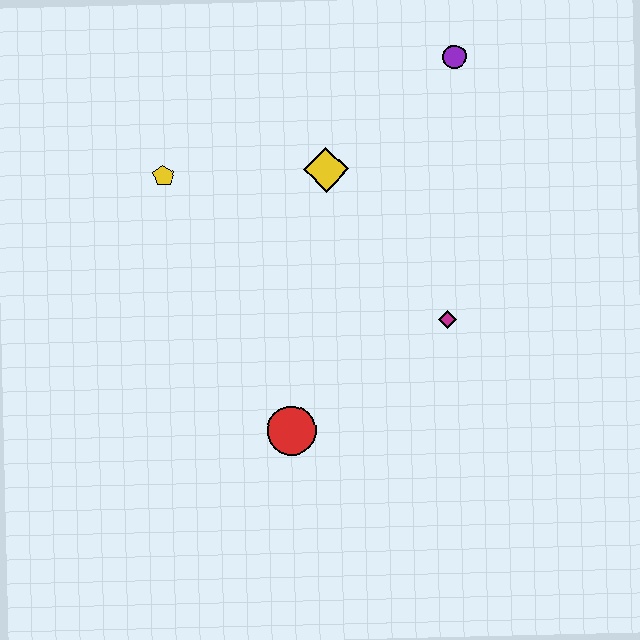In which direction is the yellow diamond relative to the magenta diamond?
The yellow diamond is above the magenta diamond.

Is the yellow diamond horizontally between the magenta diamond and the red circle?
Yes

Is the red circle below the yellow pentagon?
Yes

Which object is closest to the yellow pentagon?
The yellow diamond is closest to the yellow pentagon.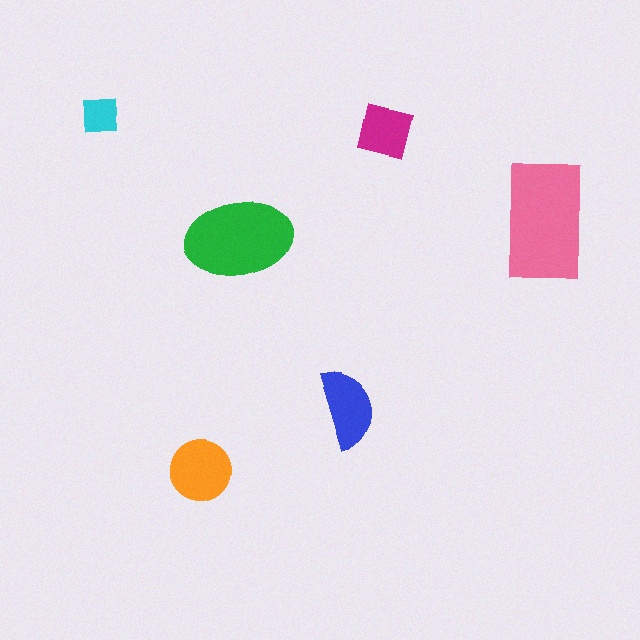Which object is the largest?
The pink rectangle.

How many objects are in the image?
There are 6 objects in the image.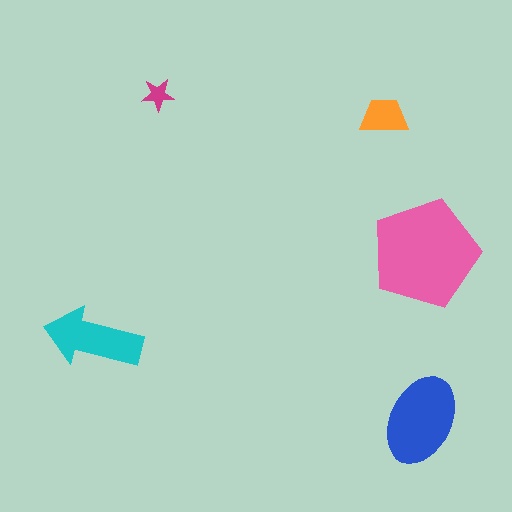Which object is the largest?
The pink pentagon.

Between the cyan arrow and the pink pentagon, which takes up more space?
The pink pentagon.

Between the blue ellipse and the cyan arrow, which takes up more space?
The blue ellipse.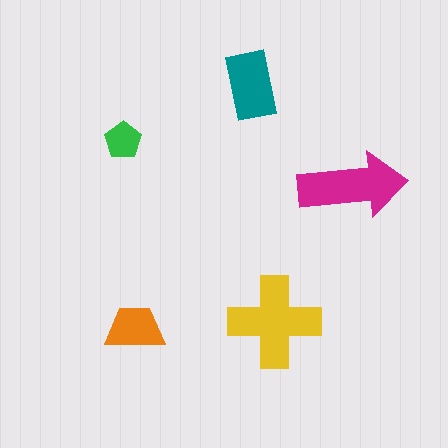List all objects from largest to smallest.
The yellow cross, the magenta arrow, the teal rectangle, the orange trapezoid, the green pentagon.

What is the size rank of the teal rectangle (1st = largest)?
3rd.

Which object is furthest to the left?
The green pentagon is leftmost.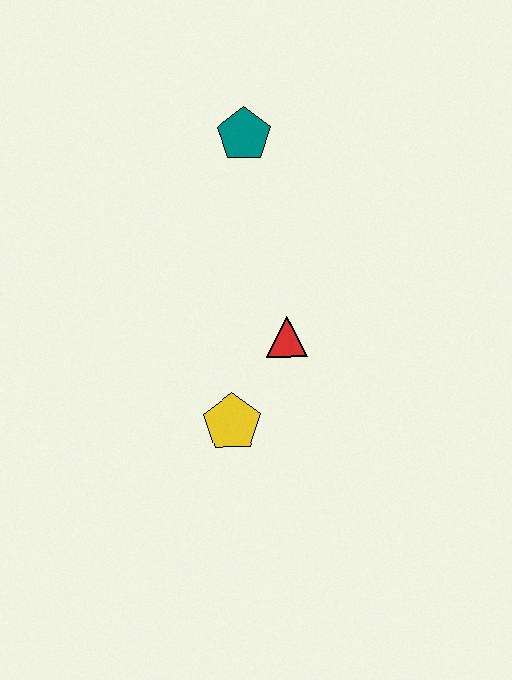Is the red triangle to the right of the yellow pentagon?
Yes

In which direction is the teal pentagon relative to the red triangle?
The teal pentagon is above the red triangle.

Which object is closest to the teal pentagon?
The red triangle is closest to the teal pentagon.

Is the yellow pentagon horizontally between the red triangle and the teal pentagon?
No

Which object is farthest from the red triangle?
The teal pentagon is farthest from the red triangle.